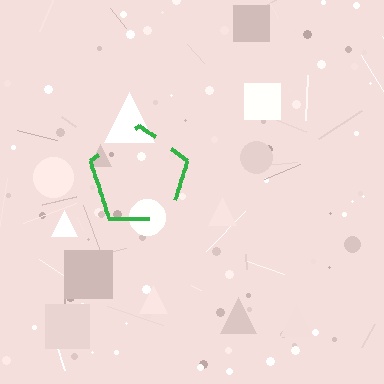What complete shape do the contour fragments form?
The contour fragments form a pentagon.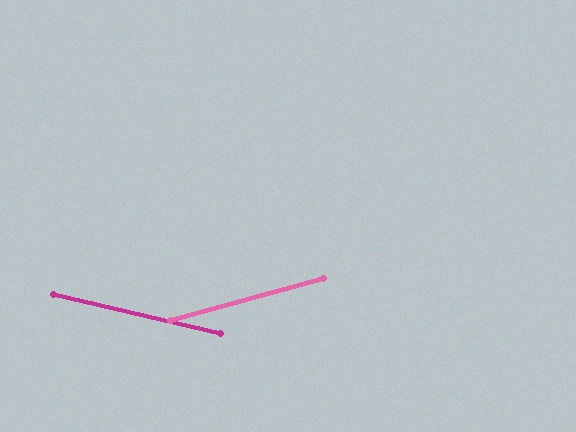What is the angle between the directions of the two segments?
Approximately 29 degrees.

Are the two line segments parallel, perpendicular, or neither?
Neither parallel nor perpendicular — they differ by about 29°.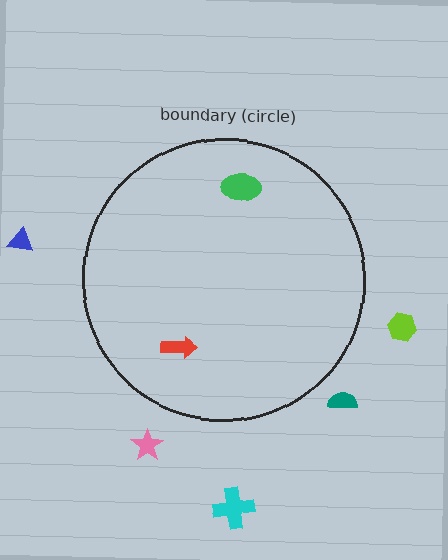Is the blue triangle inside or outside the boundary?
Outside.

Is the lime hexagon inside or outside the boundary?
Outside.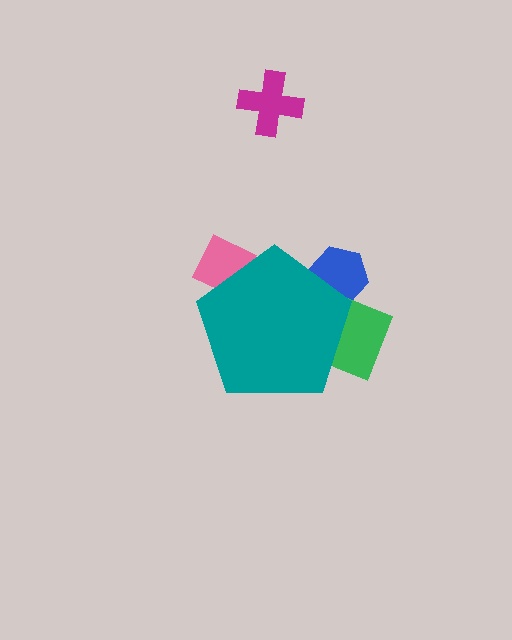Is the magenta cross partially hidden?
No, the magenta cross is fully visible.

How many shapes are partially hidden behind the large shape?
3 shapes are partially hidden.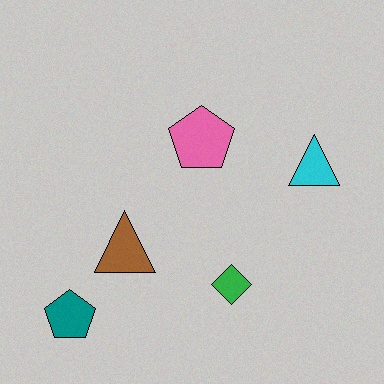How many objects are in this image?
There are 5 objects.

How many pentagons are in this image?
There are 2 pentagons.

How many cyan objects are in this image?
There is 1 cyan object.